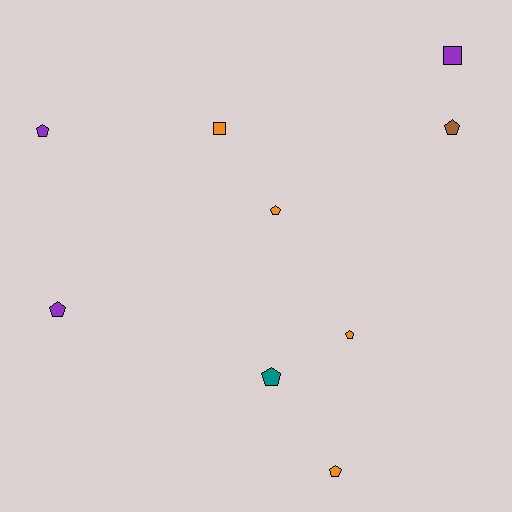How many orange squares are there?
There is 1 orange square.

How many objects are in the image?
There are 9 objects.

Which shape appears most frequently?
Pentagon, with 7 objects.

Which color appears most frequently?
Orange, with 4 objects.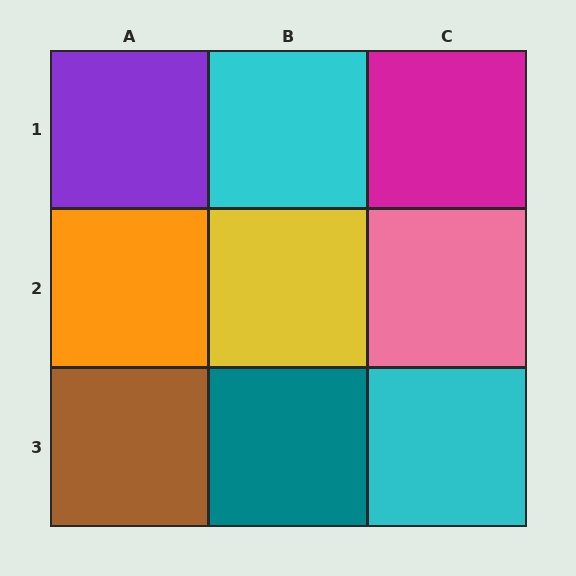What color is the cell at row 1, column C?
Magenta.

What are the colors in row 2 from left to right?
Orange, yellow, pink.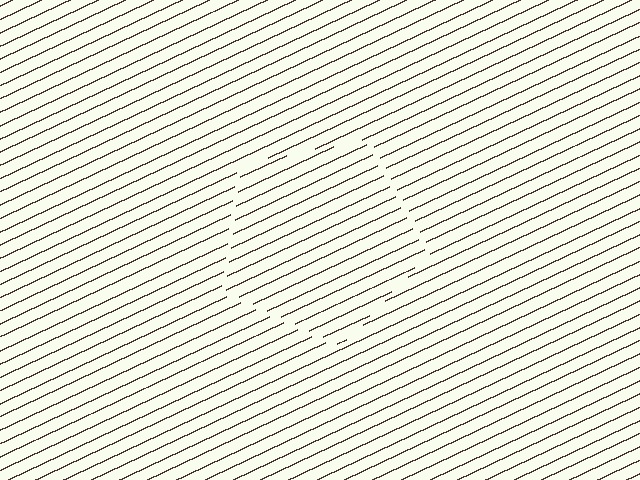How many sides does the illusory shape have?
5 sides — the line-ends trace a pentagon.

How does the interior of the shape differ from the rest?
The interior of the shape contains the same grating, shifted by half a period — the contour is defined by the phase discontinuity where line-ends from the inner and outer gratings abut.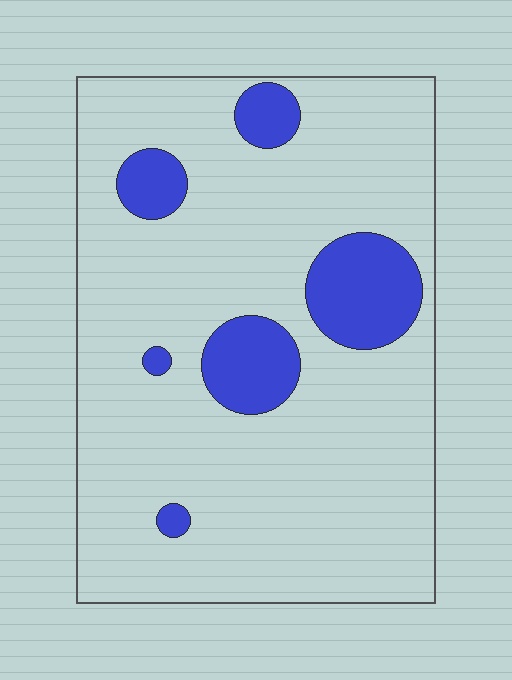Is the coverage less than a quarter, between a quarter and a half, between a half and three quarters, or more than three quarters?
Less than a quarter.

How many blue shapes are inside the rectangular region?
6.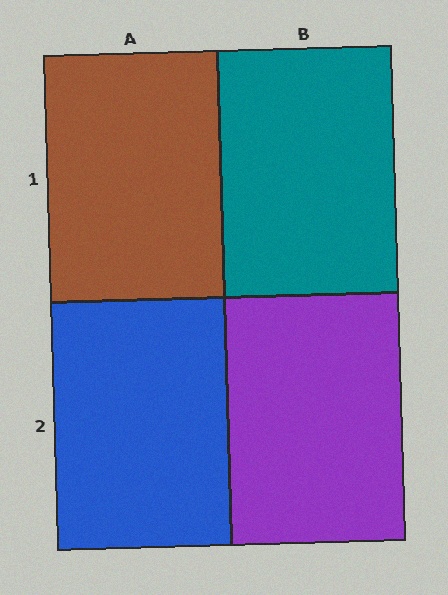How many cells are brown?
1 cell is brown.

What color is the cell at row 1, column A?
Brown.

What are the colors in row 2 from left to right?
Blue, purple.